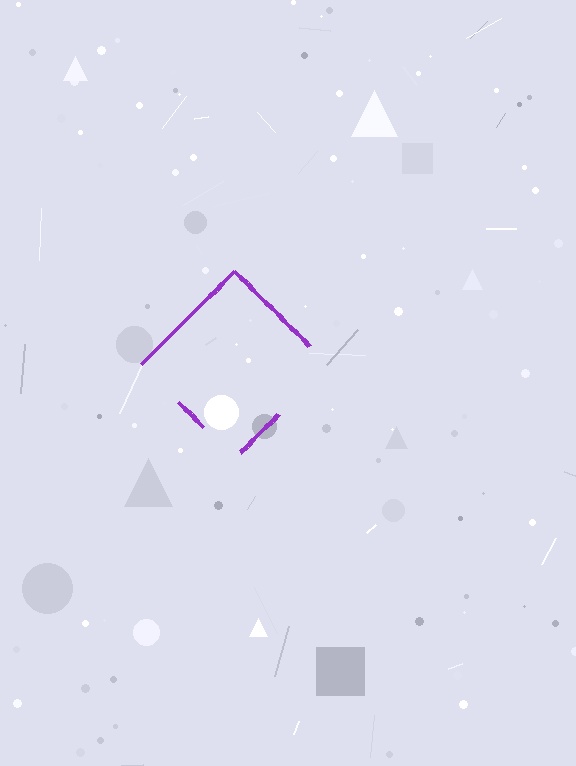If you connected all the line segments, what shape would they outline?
They would outline a diamond.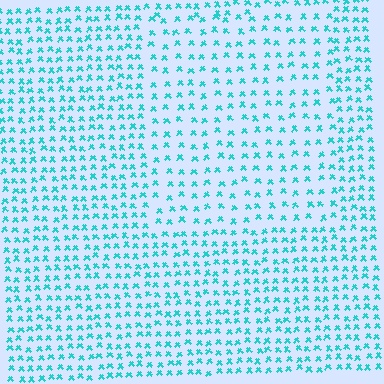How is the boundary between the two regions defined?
The boundary is defined by a change in element density (approximately 1.6x ratio). All elements are the same color, size, and shape.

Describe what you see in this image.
The image contains small cyan elements arranged at two different densities. A rectangle-shaped region is visible where the elements are less densely packed than the surrounding area.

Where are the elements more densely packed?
The elements are more densely packed outside the rectangle boundary.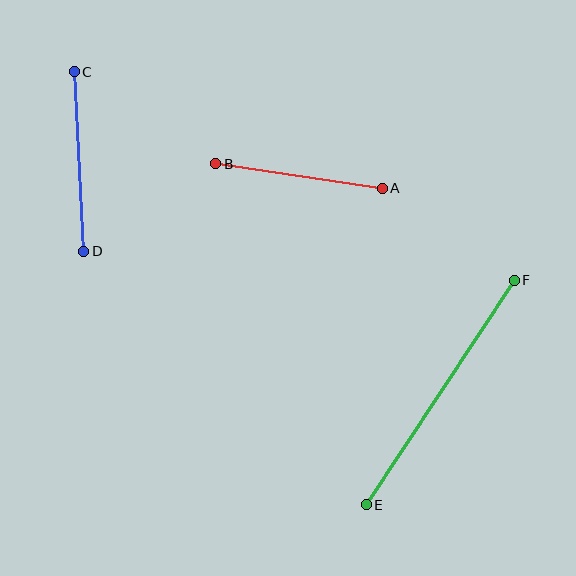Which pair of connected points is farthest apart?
Points E and F are farthest apart.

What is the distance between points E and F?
The distance is approximately 269 pixels.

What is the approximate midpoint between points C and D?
The midpoint is at approximately (79, 162) pixels.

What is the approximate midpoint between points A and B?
The midpoint is at approximately (299, 176) pixels.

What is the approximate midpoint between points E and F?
The midpoint is at approximately (440, 392) pixels.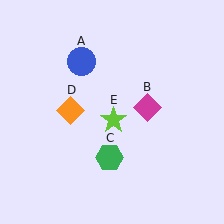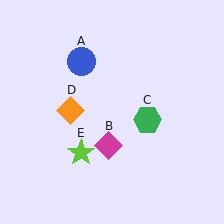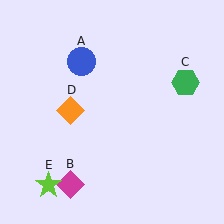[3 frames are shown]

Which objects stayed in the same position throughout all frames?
Blue circle (object A) and orange diamond (object D) remained stationary.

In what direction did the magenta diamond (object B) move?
The magenta diamond (object B) moved down and to the left.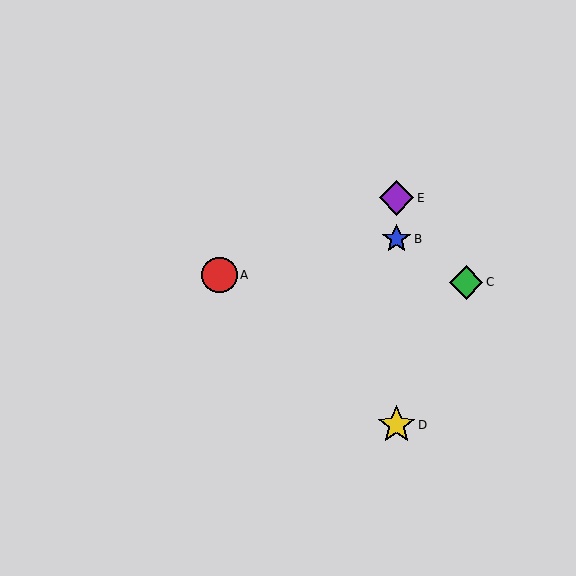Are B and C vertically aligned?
No, B is at x≈397 and C is at x≈466.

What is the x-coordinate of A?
Object A is at x≈220.